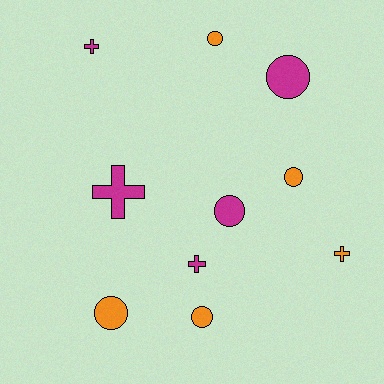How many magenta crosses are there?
There are 3 magenta crosses.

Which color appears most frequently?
Orange, with 5 objects.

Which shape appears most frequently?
Circle, with 6 objects.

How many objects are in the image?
There are 10 objects.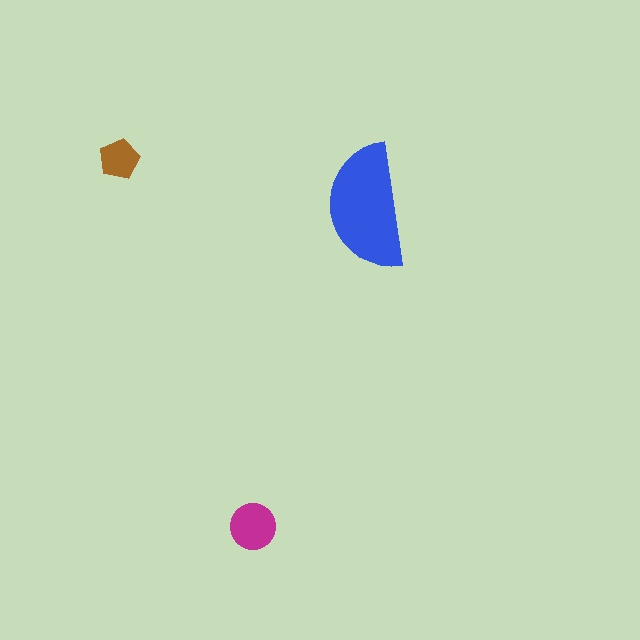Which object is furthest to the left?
The brown pentagon is leftmost.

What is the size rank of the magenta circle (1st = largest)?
2nd.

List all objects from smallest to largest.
The brown pentagon, the magenta circle, the blue semicircle.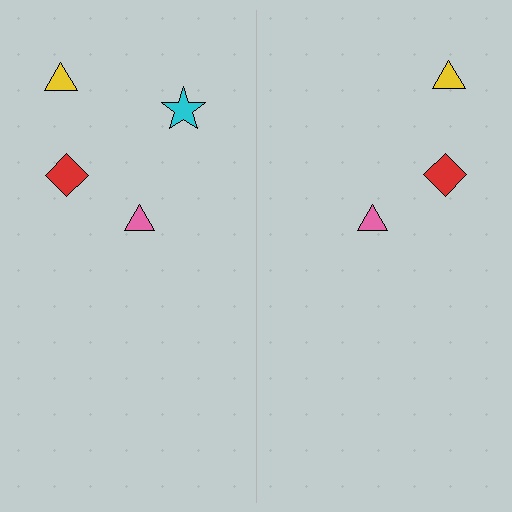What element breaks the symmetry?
A cyan star is missing from the right side.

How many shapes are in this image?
There are 7 shapes in this image.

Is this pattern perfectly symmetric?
No, the pattern is not perfectly symmetric. A cyan star is missing from the right side.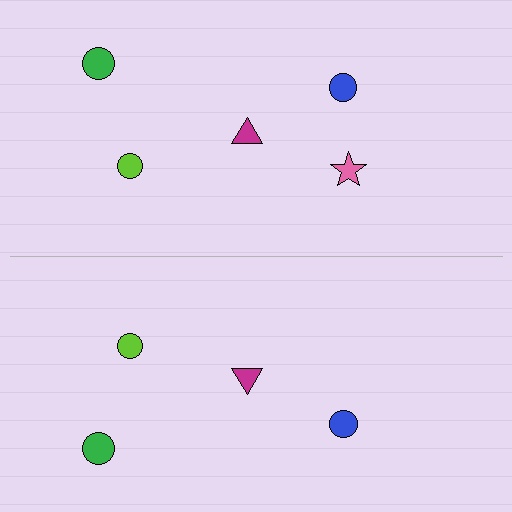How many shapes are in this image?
There are 9 shapes in this image.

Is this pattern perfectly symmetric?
No, the pattern is not perfectly symmetric. A pink star is missing from the bottom side.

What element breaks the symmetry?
A pink star is missing from the bottom side.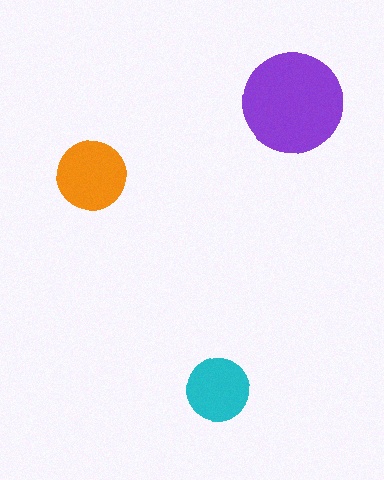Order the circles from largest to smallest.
the purple one, the orange one, the cyan one.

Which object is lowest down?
The cyan circle is bottommost.